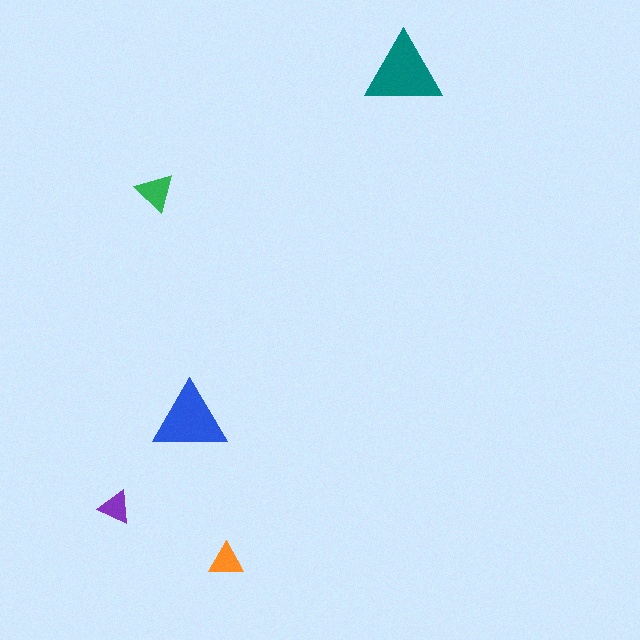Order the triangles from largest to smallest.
the teal one, the blue one, the green one, the orange one, the purple one.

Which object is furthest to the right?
The teal triangle is rightmost.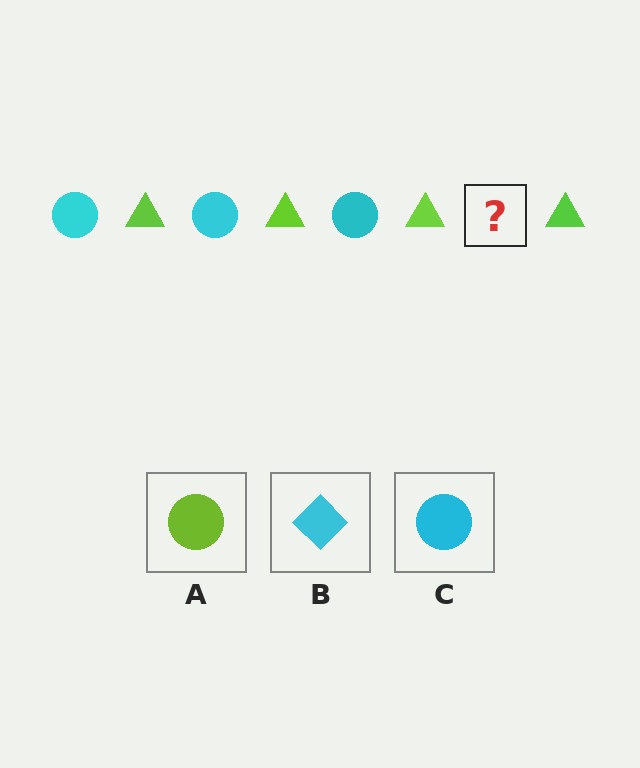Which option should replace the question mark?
Option C.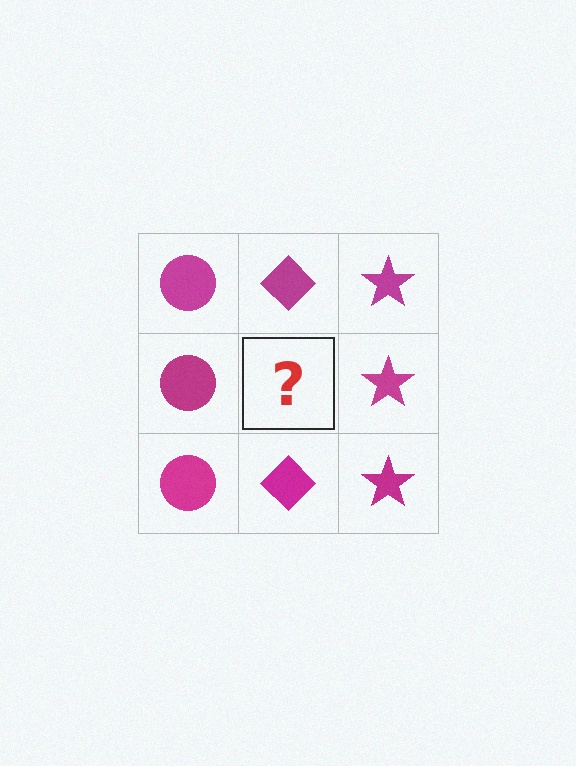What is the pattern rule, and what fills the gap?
The rule is that each column has a consistent shape. The gap should be filled with a magenta diamond.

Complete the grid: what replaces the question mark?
The question mark should be replaced with a magenta diamond.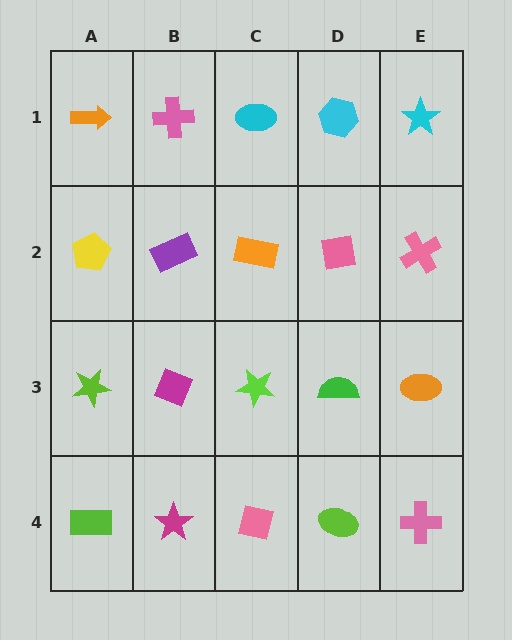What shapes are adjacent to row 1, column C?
An orange rectangle (row 2, column C), a pink cross (row 1, column B), a cyan hexagon (row 1, column D).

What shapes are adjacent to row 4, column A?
A lime star (row 3, column A), a magenta star (row 4, column B).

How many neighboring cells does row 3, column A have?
3.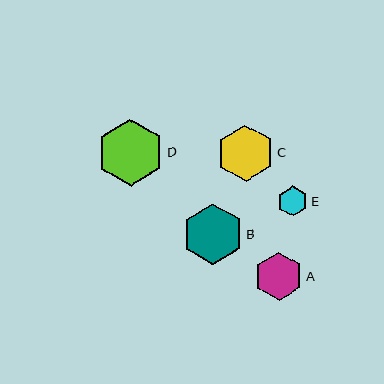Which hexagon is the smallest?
Hexagon E is the smallest with a size of approximately 30 pixels.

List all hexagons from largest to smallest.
From largest to smallest: D, B, C, A, E.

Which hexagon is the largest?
Hexagon D is the largest with a size of approximately 67 pixels.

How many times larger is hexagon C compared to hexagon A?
Hexagon C is approximately 1.2 times the size of hexagon A.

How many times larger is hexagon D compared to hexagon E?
Hexagon D is approximately 2.2 times the size of hexagon E.